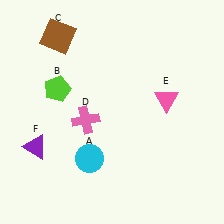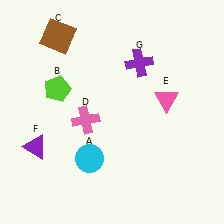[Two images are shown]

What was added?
A purple cross (G) was added in Image 2.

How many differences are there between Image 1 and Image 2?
There is 1 difference between the two images.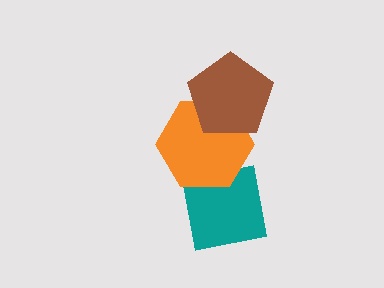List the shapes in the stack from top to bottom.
From top to bottom: the brown pentagon, the orange hexagon, the teal square.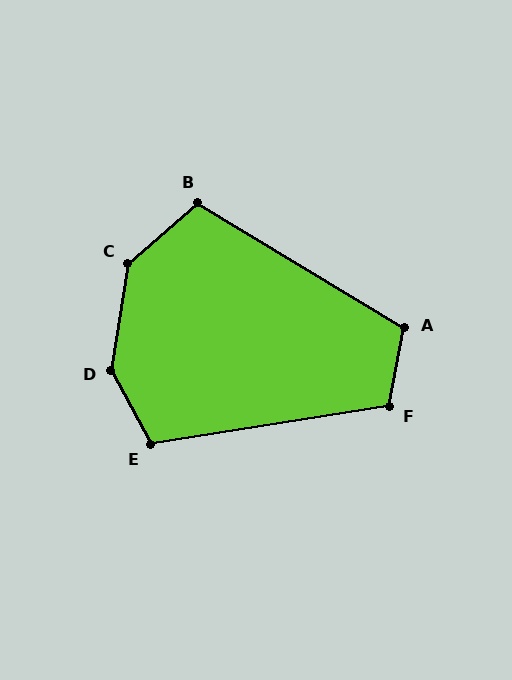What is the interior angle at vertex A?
Approximately 110 degrees (obtuse).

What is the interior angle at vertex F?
Approximately 110 degrees (obtuse).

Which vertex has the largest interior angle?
D, at approximately 142 degrees.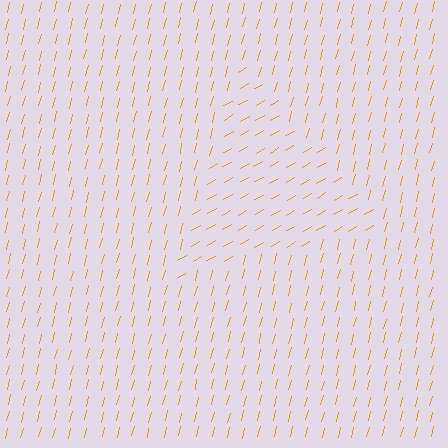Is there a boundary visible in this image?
Yes, there is a texture boundary formed by a change in line orientation.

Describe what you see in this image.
The image is filled with small orange line segments. A triangle region in the image has lines oriented differently from the surrounding lines, creating a visible texture boundary.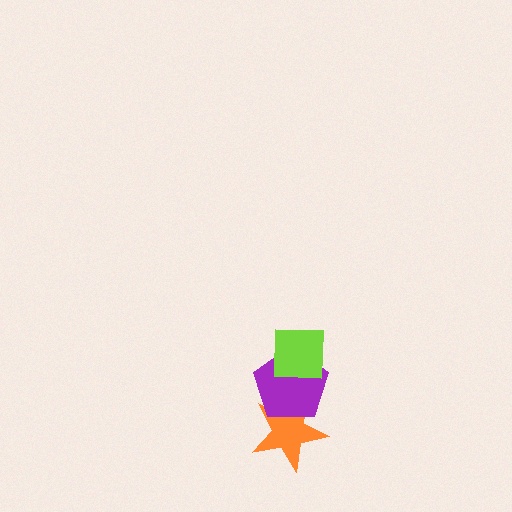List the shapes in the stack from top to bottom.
From top to bottom: the lime square, the purple pentagon, the orange star.